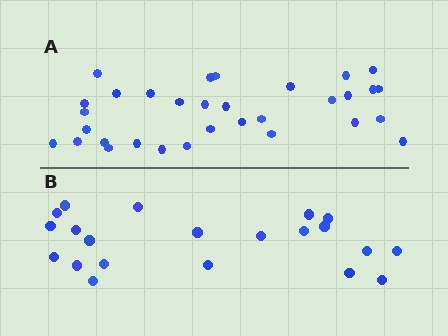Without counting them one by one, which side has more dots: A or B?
Region A (the top region) has more dots.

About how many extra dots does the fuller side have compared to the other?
Region A has roughly 12 or so more dots than region B.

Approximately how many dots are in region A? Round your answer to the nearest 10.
About 30 dots. (The exact count is 32, which rounds to 30.)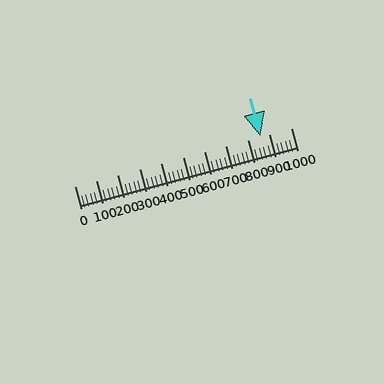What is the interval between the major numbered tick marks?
The major tick marks are spaced 100 units apart.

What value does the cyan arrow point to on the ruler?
The cyan arrow points to approximately 860.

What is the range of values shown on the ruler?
The ruler shows values from 0 to 1000.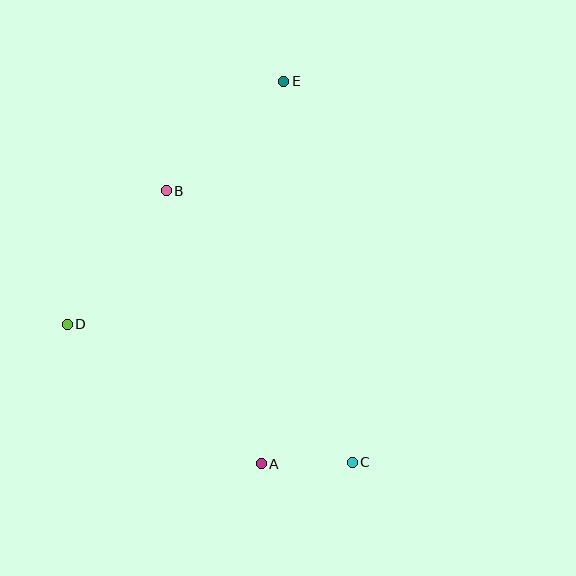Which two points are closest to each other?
Points A and C are closest to each other.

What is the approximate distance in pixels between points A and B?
The distance between A and B is approximately 289 pixels.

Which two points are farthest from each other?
Points C and E are farthest from each other.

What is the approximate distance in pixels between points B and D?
The distance between B and D is approximately 166 pixels.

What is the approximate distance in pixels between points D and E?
The distance between D and E is approximately 326 pixels.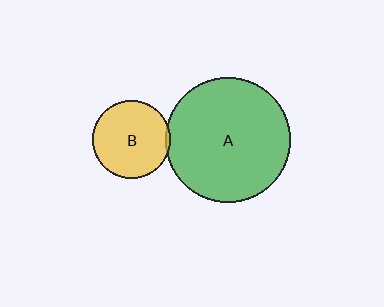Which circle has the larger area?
Circle A (green).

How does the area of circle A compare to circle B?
Approximately 2.6 times.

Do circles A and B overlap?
Yes.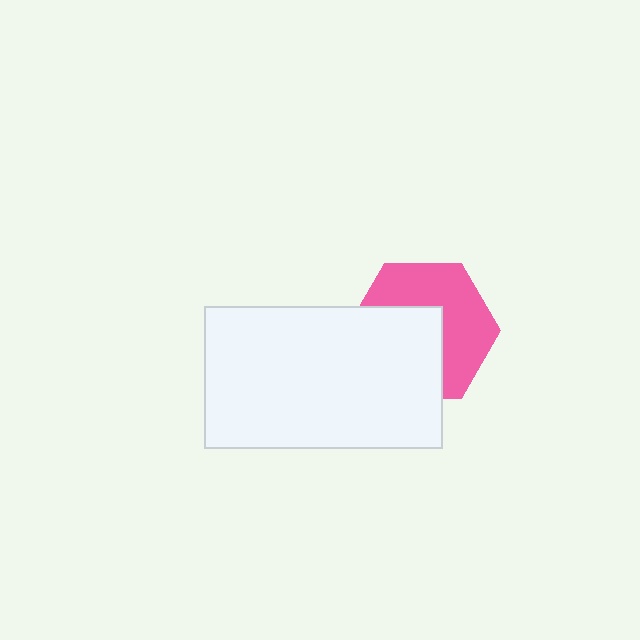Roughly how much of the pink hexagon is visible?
About half of it is visible (roughly 51%).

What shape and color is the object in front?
The object in front is a white rectangle.